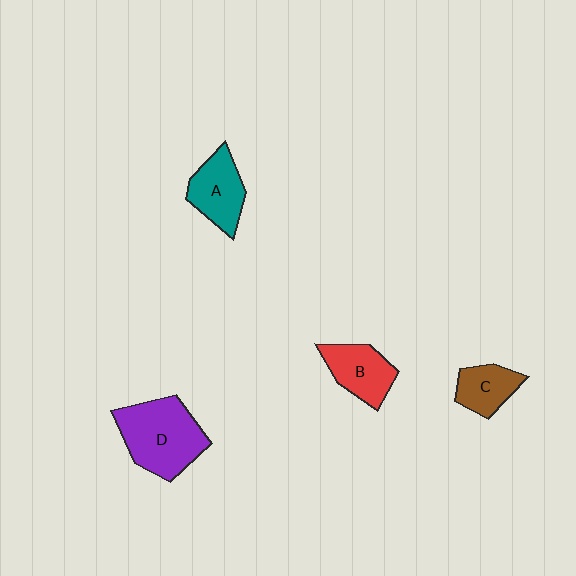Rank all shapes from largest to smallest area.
From largest to smallest: D (purple), A (teal), B (red), C (brown).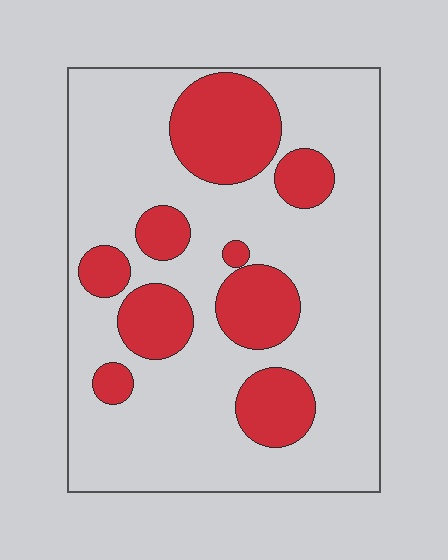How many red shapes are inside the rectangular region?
9.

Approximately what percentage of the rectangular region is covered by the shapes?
Approximately 25%.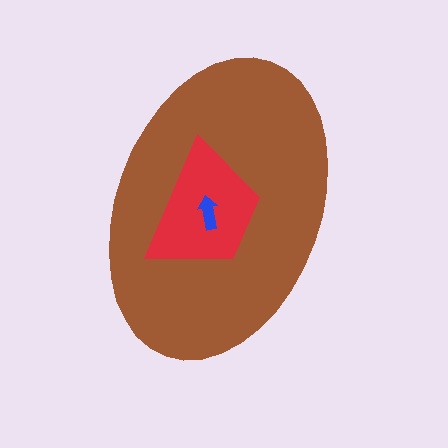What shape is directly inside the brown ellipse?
The red trapezoid.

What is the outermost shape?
The brown ellipse.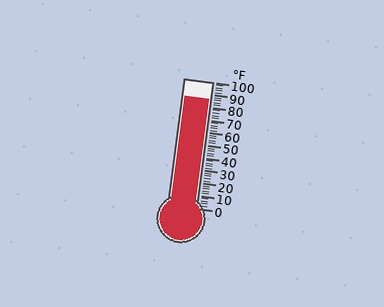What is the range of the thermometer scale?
The thermometer scale ranges from 0°F to 100°F.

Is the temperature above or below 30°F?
The temperature is above 30°F.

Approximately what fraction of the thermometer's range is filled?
The thermometer is filled to approximately 85% of its range.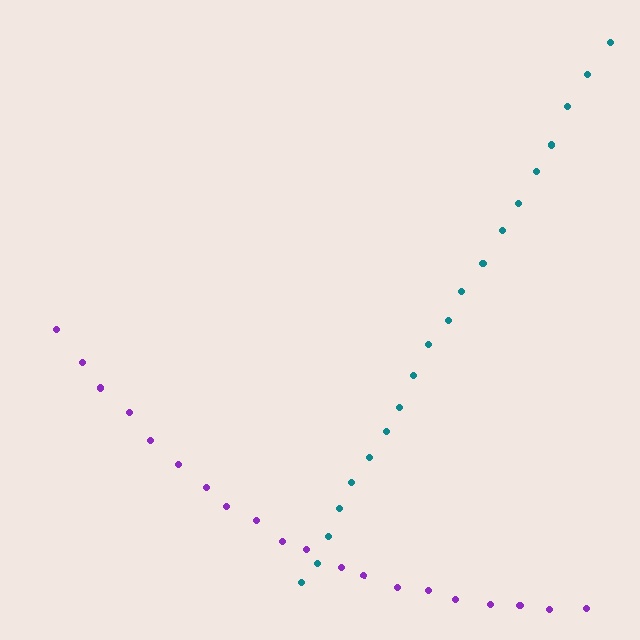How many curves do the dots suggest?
There are 2 distinct paths.